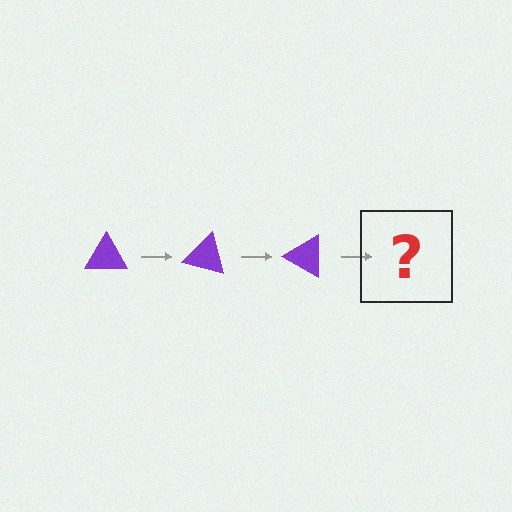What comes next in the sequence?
The next element should be a purple triangle rotated 45 degrees.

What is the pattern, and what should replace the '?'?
The pattern is that the triangle rotates 15 degrees each step. The '?' should be a purple triangle rotated 45 degrees.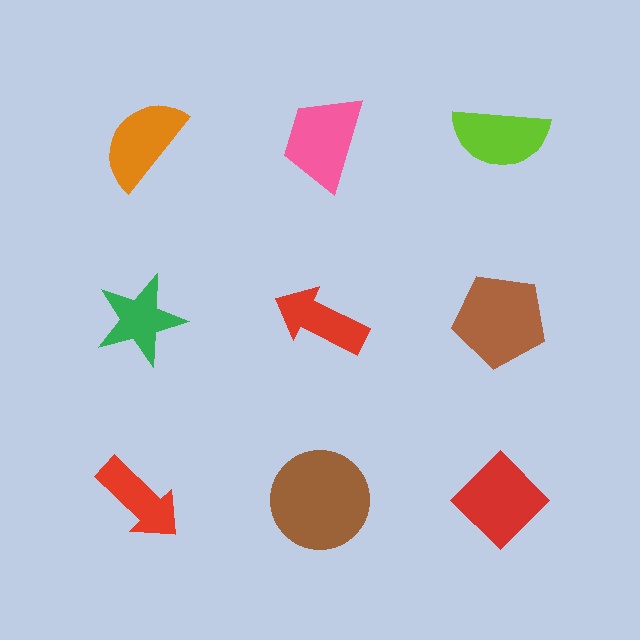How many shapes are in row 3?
3 shapes.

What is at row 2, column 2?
A red arrow.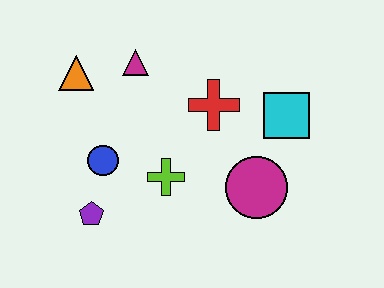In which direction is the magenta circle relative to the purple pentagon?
The magenta circle is to the right of the purple pentagon.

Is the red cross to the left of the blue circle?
No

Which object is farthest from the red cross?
The purple pentagon is farthest from the red cross.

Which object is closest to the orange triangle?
The magenta triangle is closest to the orange triangle.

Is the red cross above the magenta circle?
Yes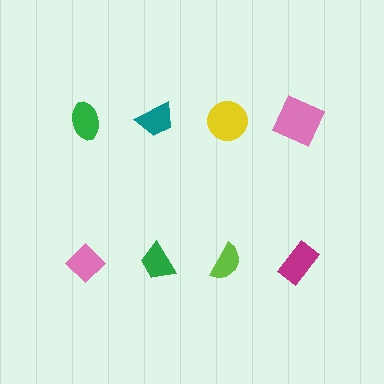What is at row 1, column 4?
A pink square.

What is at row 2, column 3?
A lime semicircle.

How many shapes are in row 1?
4 shapes.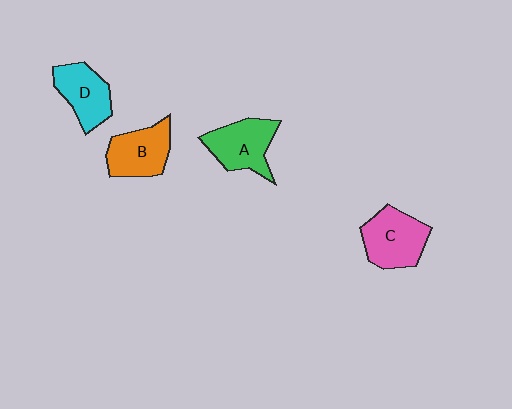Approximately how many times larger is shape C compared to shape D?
Approximately 1.2 times.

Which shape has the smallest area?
Shape D (cyan).